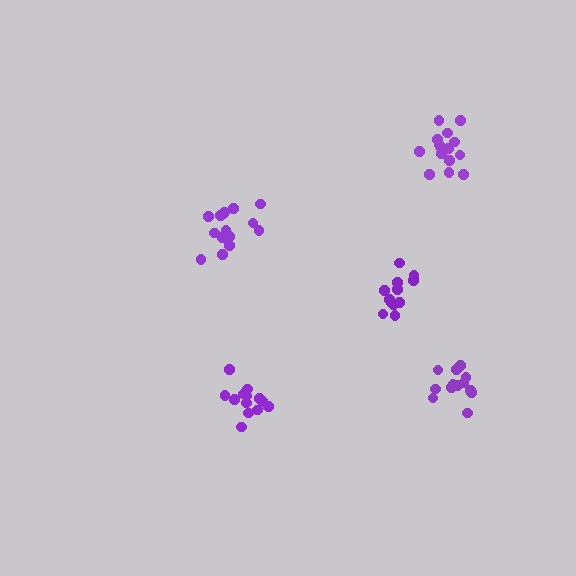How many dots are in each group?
Group 1: 13 dots, Group 2: 12 dots, Group 3: 15 dots, Group 4: 13 dots, Group 5: 15 dots (68 total).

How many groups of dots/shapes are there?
There are 5 groups.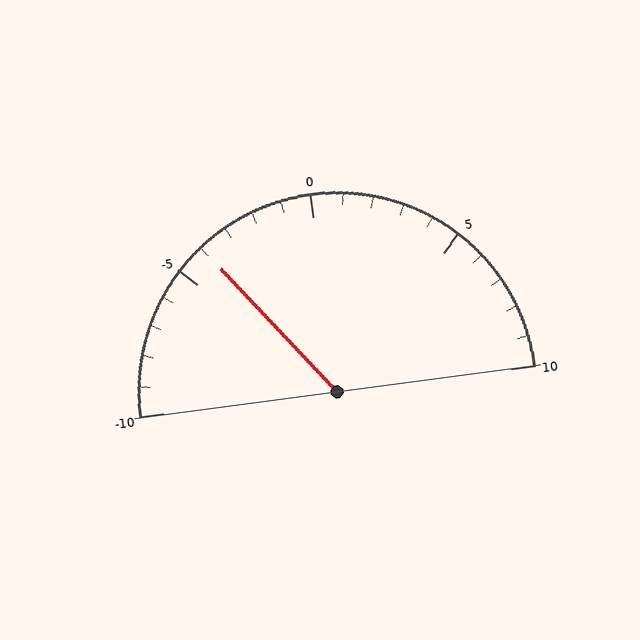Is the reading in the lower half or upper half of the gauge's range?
The reading is in the lower half of the range (-10 to 10).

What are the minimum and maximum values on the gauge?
The gauge ranges from -10 to 10.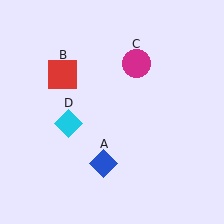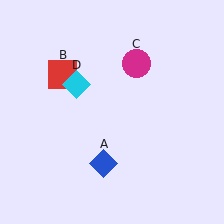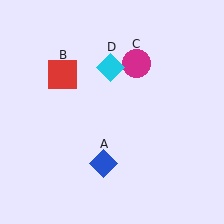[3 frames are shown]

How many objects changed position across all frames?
1 object changed position: cyan diamond (object D).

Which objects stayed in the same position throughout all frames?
Blue diamond (object A) and red square (object B) and magenta circle (object C) remained stationary.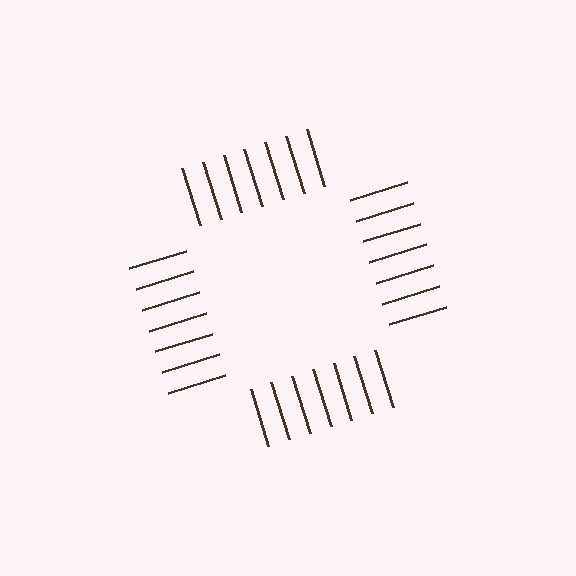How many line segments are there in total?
28 — 7 along each of the 4 edges.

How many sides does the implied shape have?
4 sides — the line-ends trace a square.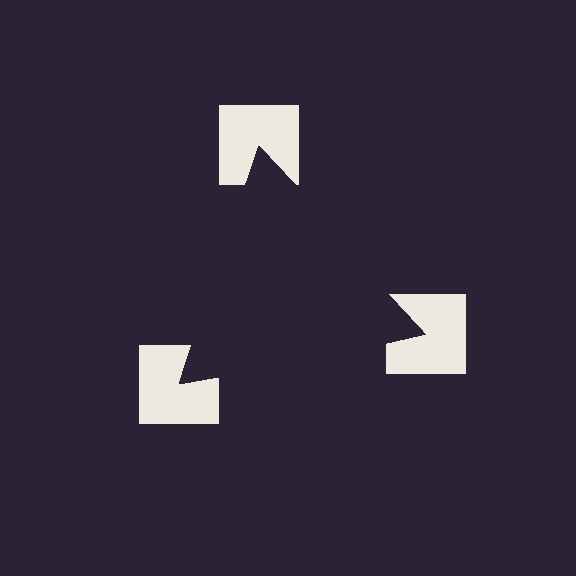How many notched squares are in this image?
There are 3 — one at each vertex of the illusory triangle.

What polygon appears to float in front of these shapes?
An illusory triangle — its edges are inferred from the aligned wedge cuts in the notched squares, not physically drawn.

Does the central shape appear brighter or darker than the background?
It typically appears slightly darker than the background, even though no actual brightness change is drawn.